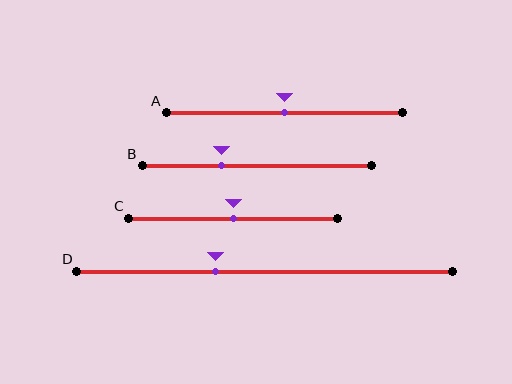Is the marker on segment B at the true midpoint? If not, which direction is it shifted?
No, the marker on segment B is shifted to the left by about 16% of the segment length.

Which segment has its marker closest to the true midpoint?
Segment A has its marker closest to the true midpoint.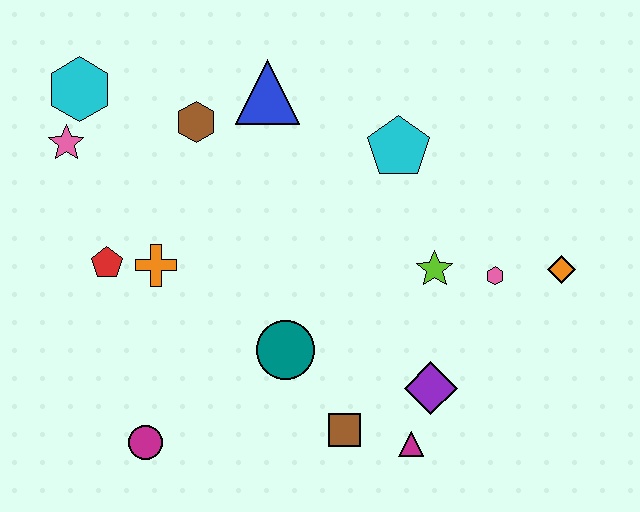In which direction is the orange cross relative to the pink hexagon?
The orange cross is to the left of the pink hexagon.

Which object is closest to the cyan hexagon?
The pink star is closest to the cyan hexagon.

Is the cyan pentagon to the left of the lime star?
Yes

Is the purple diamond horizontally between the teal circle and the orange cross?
No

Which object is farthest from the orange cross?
The orange diamond is farthest from the orange cross.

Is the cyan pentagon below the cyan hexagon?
Yes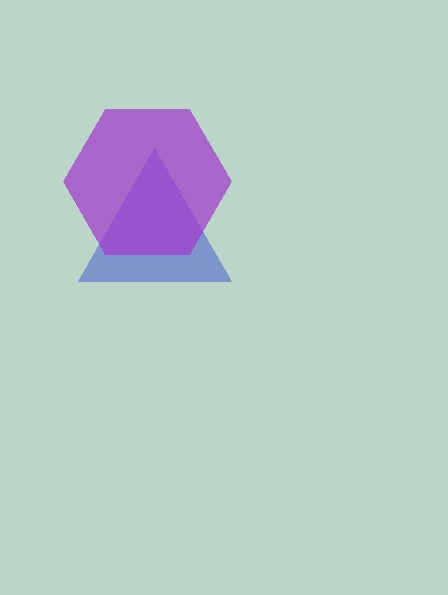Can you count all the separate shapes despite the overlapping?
Yes, there are 2 separate shapes.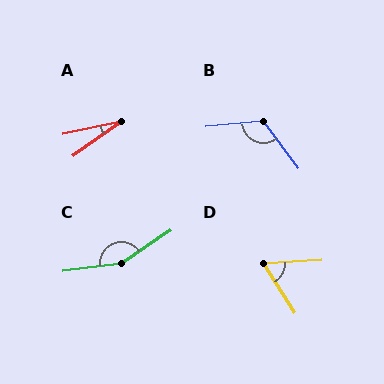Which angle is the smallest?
A, at approximately 23 degrees.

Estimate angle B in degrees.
Approximately 121 degrees.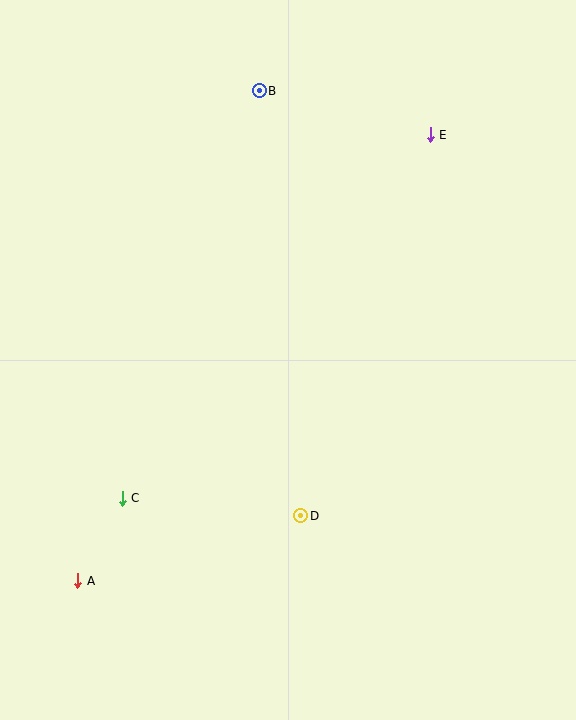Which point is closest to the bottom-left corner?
Point A is closest to the bottom-left corner.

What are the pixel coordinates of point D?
Point D is at (301, 516).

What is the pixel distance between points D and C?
The distance between D and C is 179 pixels.